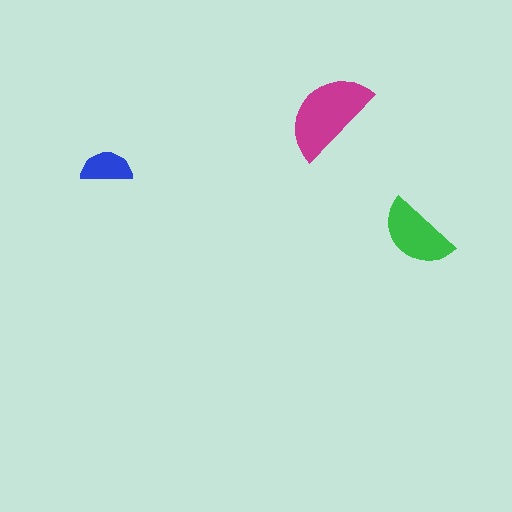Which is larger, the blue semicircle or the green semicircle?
The green one.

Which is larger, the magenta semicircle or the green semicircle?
The magenta one.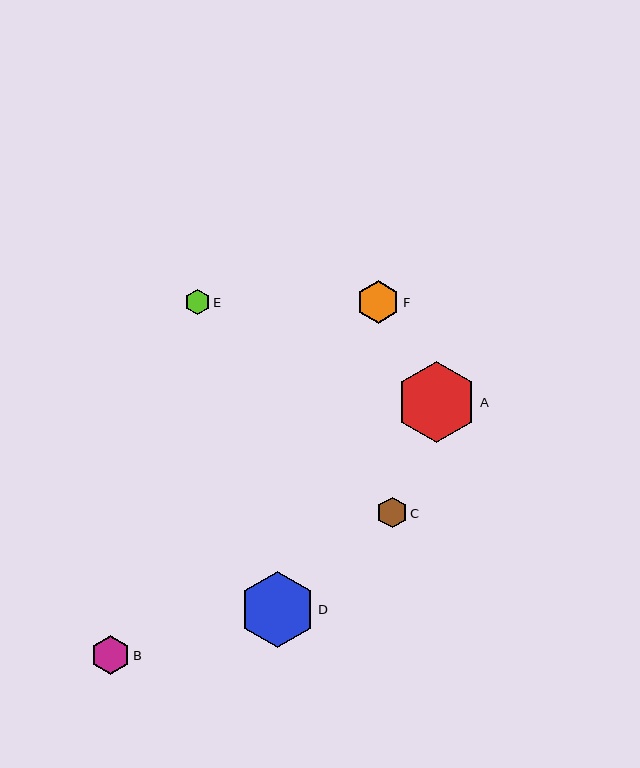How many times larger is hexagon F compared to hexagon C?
Hexagon F is approximately 1.4 times the size of hexagon C.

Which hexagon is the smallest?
Hexagon E is the smallest with a size of approximately 25 pixels.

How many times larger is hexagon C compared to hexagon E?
Hexagon C is approximately 1.2 times the size of hexagon E.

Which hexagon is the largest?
Hexagon A is the largest with a size of approximately 81 pixels.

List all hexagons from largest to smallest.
From largest to smallest: A, D, F, B, C, E.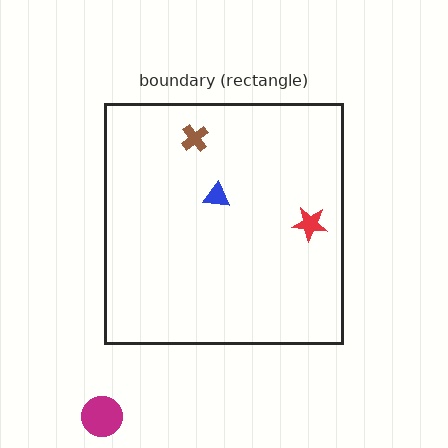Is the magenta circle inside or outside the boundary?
Outside.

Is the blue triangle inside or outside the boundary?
Inside.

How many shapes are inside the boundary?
3 inside, 1 outside.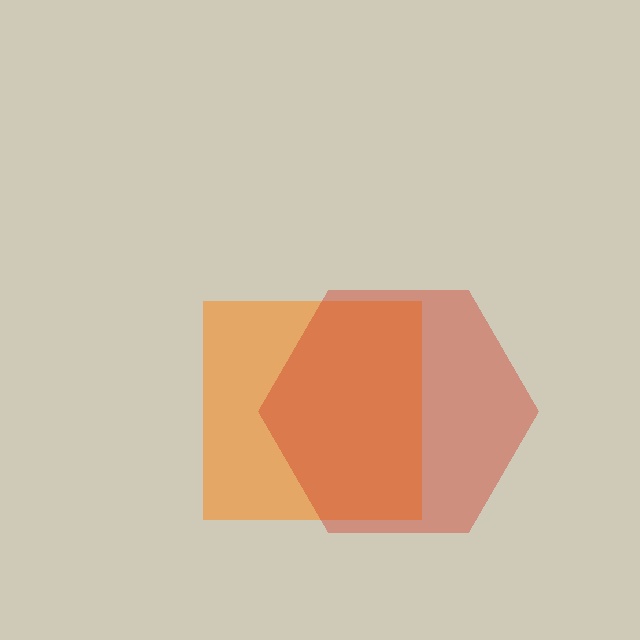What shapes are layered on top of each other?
The layered shapes are: an orange square, a red hexagon.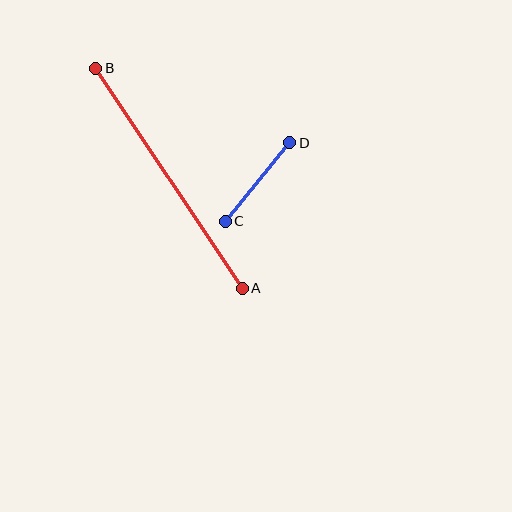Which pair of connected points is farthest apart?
Points A and B are farthest apart.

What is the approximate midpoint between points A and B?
The midpoint is at approximately (169, 178) pixels.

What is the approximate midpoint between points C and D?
The midpoint is at approximately (257, 182) pixels.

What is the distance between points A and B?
The distance is approximately 264 pixels.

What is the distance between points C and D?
The distance is approximately 101 pixels.